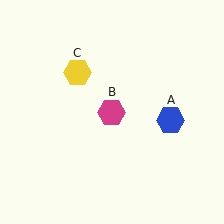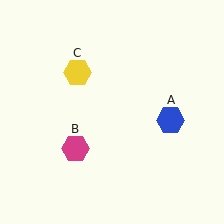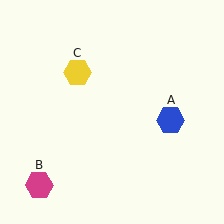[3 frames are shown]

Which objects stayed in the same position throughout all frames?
Blue hexagon (object A) and yellow hexagon (object C) remained stationary.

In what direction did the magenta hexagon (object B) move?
The magenta hexagon (object B) moved down and to the left.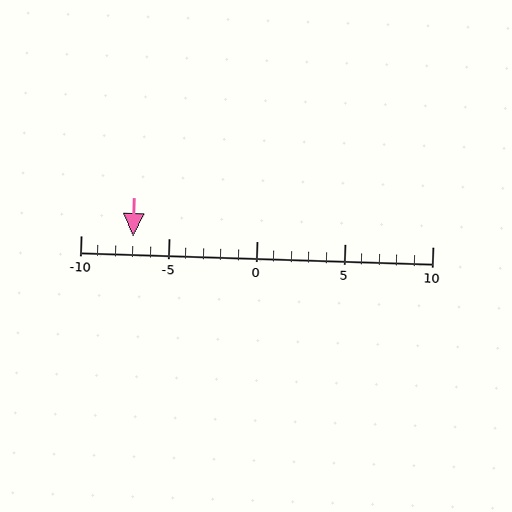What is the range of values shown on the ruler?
The ruler shows values from -10 to 10.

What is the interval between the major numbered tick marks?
The major tick marks are spaced 5 units apart.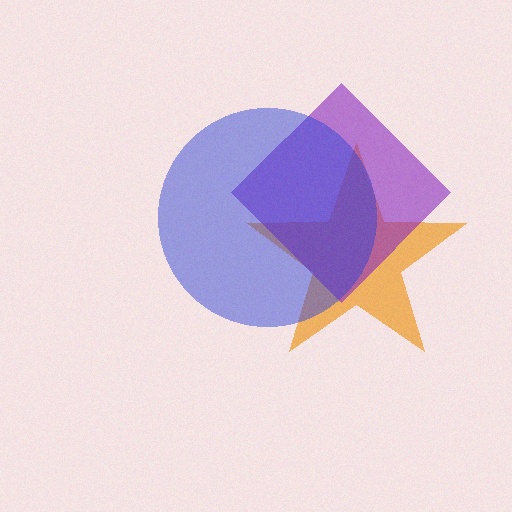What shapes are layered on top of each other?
The layered shapes are: an orange star, a purple diamond, a blue circle.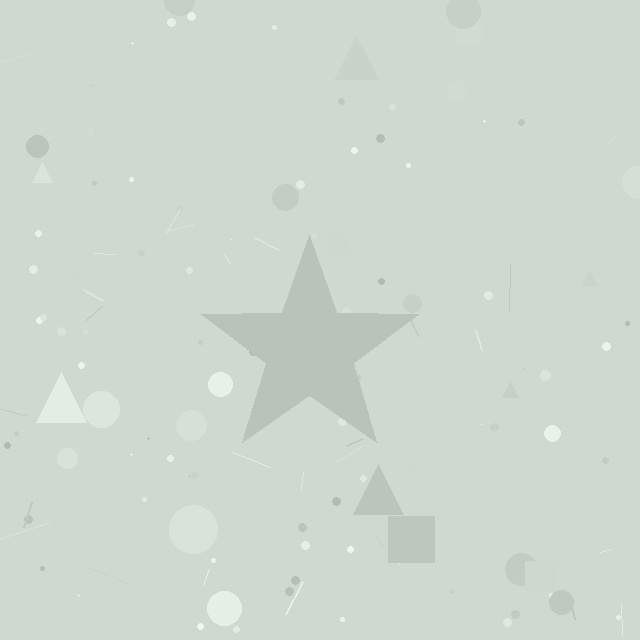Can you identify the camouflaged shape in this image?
The camouflaged shape is a star.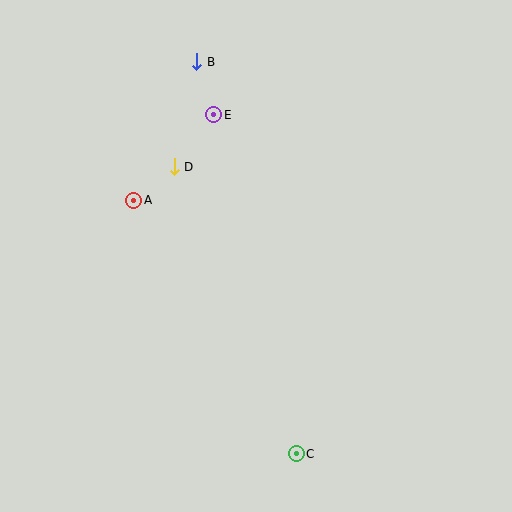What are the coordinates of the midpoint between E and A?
The midpoint between E and A is at (174, 157).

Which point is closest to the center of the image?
Point D at (174, 167) is closest to the center.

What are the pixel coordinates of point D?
Point D is at (174, 167).